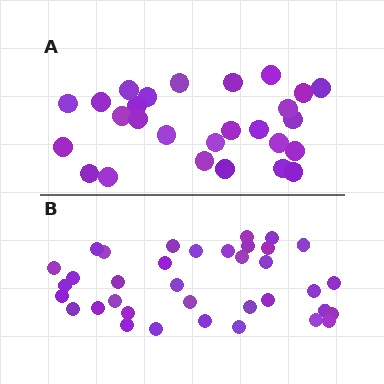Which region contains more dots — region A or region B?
Region B (the bottom region) has more dots.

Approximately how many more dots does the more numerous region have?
Region B has roughly 8 or so more dots than region A.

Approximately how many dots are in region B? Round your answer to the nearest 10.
About 40 dots. (The exact count is 36, which rounds to 40.)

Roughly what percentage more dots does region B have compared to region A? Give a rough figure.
About 35% more.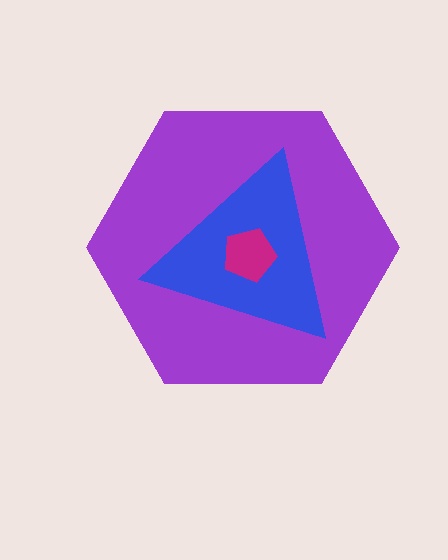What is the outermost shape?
The purple hexagon.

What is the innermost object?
The magenta pentagon.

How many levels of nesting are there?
3.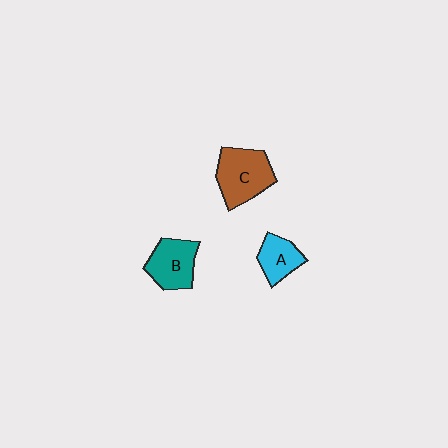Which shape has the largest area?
Shape C (brown).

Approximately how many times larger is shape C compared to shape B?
Approximately 1.2 times.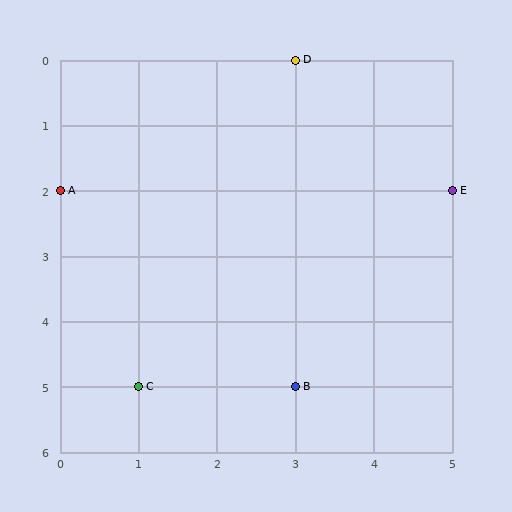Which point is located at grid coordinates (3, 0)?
Point D is at (3, 0).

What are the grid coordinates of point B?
Point B is at grid coordinates (3, 5).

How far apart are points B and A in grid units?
Points B and A are 3 columns and 3 rows apart (about 4.2 grid units diagonally).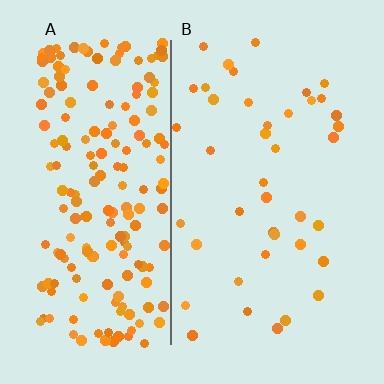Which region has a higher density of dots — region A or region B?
A (the left).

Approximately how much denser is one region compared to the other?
Approximately 4.6× — region A over region B.